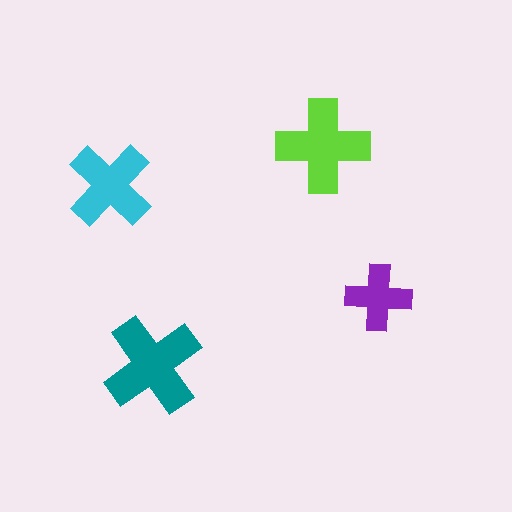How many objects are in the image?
There are 4 objects in the image.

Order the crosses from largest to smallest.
the teal one, the lime one, the cyan one, the purple one.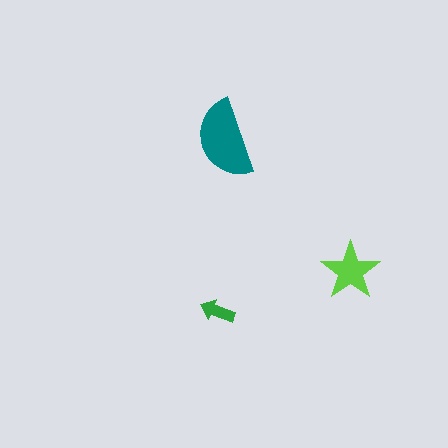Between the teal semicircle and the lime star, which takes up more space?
The teal semicircle.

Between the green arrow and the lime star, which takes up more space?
The lime star.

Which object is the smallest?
The green arrow.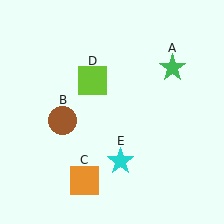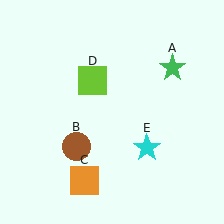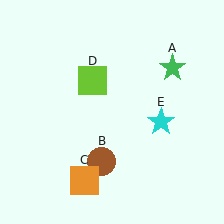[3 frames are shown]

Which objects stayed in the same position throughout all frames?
Green star (object A) and orange square (object C) and lime square (object D) remained stationary.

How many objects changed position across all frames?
2 objects changed position: brown circle (object B), cyan star (object E).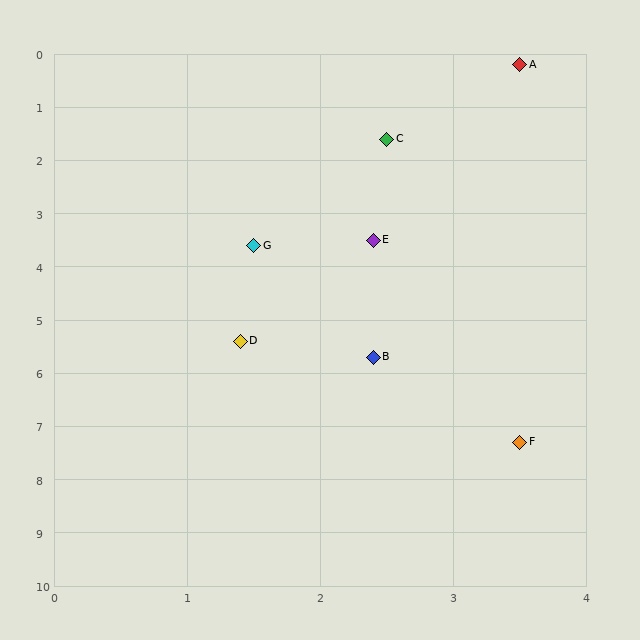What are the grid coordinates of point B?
Point B is at approximately (2.4, 5.7).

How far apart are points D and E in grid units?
Points D and E are about 2.1 grid units apart.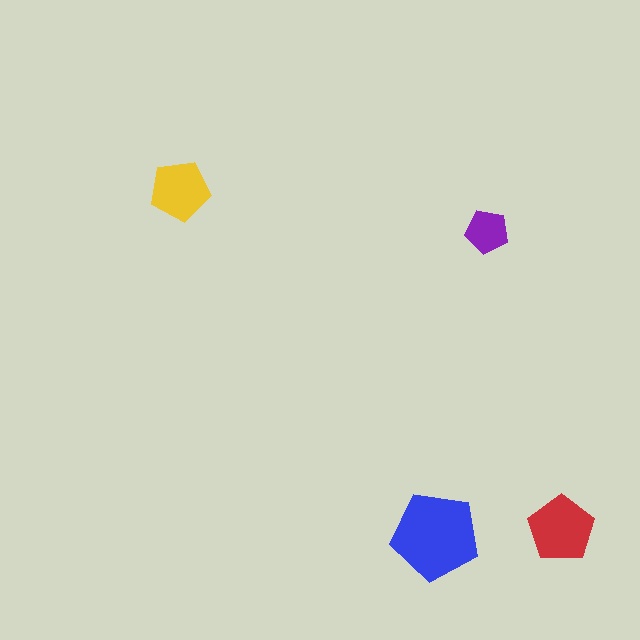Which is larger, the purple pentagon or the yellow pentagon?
The yellow one.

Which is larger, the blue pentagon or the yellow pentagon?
The blue one.